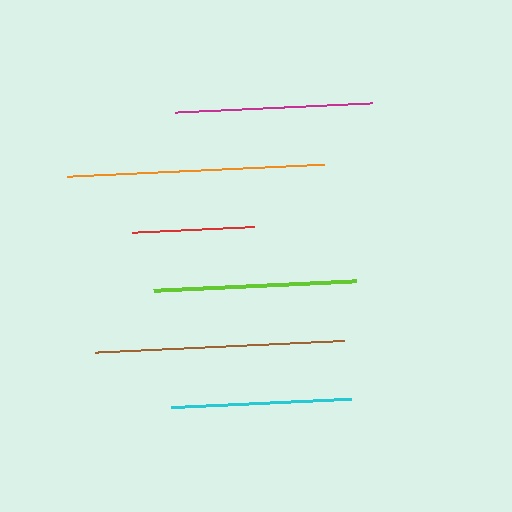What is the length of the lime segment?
The lime segment is approximately 203 pixels long.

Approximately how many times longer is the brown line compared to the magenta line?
The brown line is approximately 1.3 times the length of the magenta line.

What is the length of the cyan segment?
The cyan segment is approximately 180 pixels long.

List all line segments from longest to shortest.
From longest to shortest: orange, brown, lime, magenta, cyan, red.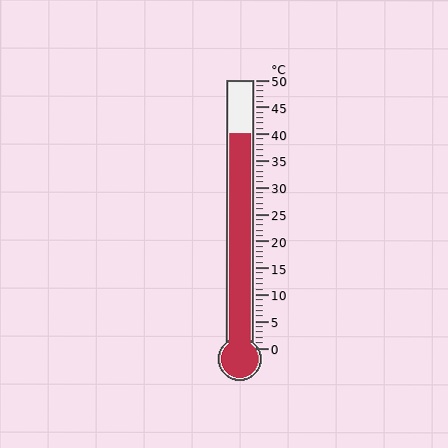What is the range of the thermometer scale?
The thermometer scale ranges from 0°C to 50°C.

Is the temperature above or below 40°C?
The temperature is at 40°C.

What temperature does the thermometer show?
The thermometer shows approximately 40°C.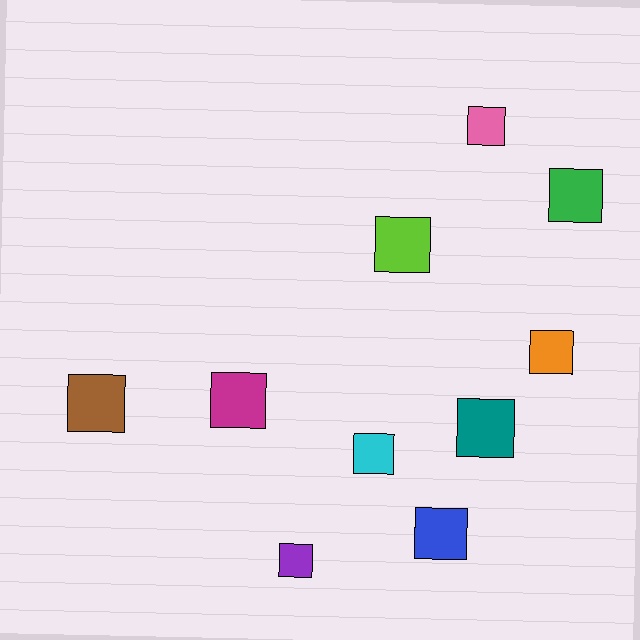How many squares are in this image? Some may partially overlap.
There are 10 squares.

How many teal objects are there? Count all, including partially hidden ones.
There is 1 teal object.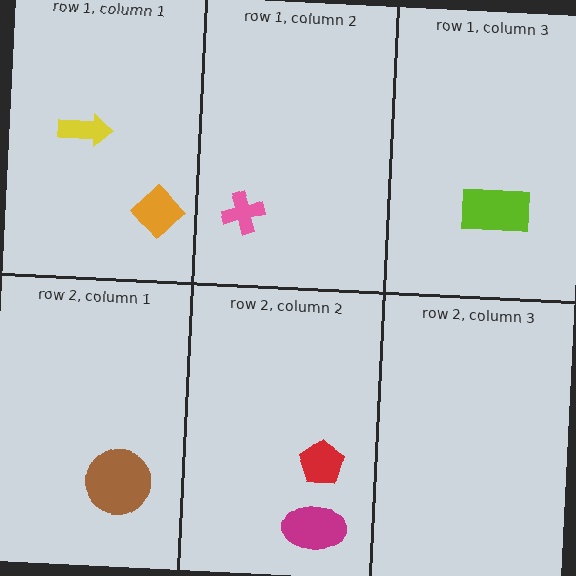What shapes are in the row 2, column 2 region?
The red pentagon, the magenta ellipse.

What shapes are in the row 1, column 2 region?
The pink cross.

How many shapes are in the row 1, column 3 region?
1.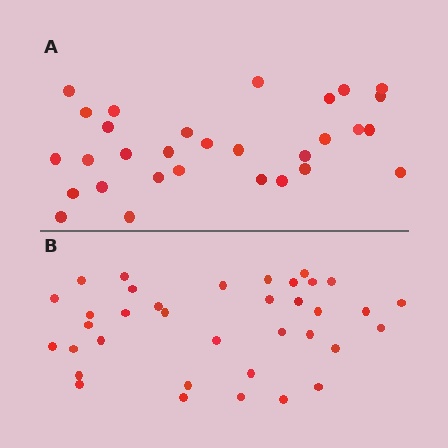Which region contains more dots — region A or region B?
Region B (the bottom region) has more dots.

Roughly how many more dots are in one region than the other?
Region B has about 6 more dots than region A.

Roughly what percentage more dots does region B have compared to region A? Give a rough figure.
About 20% more.